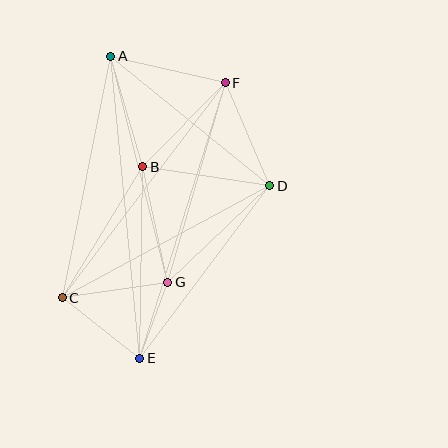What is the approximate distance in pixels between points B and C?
The distance between B and C is approximately 154 pixels.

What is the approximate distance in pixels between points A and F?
The distance between A and F is approximately 118 pixels.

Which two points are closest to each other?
Points E and G are closest to each other.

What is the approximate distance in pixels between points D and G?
The distance between D and G is approximately 141 pixels.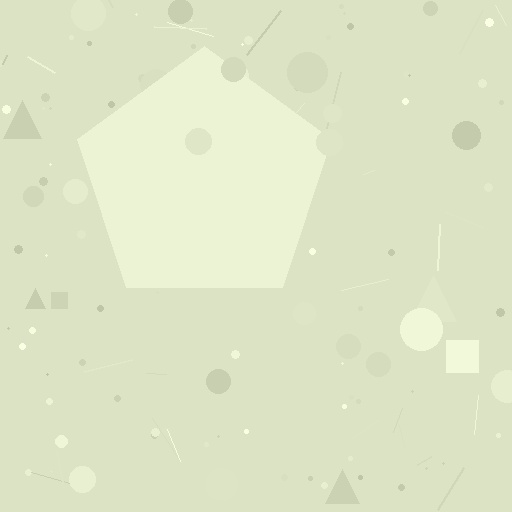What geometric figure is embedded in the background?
A pentagon is embedded in the background.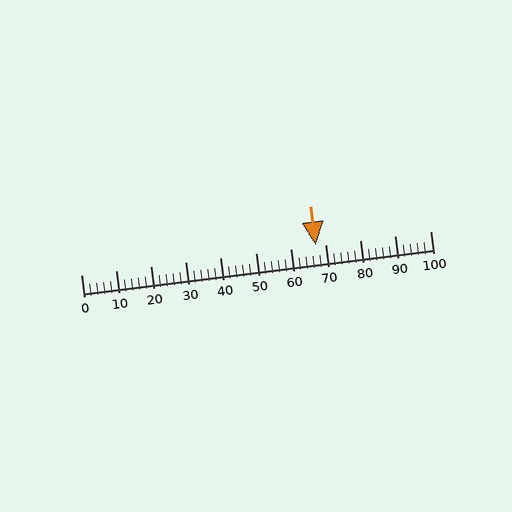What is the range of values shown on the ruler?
The ruler shows values from 0 to 100.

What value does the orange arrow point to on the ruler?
The orange arrow points to approximately 67.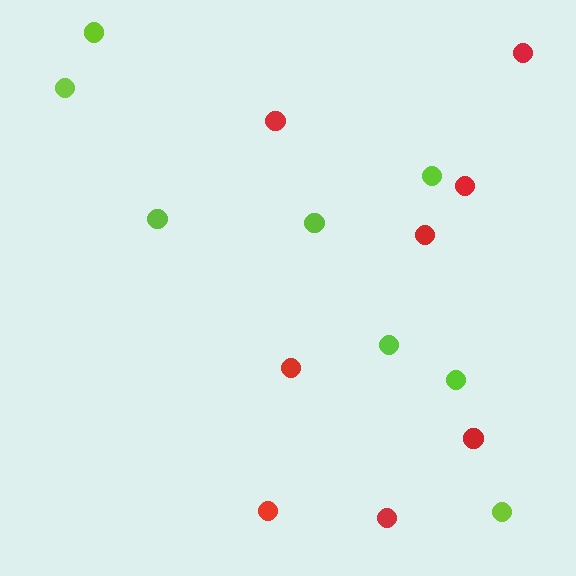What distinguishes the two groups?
There are 2 groups: one group of red circles (8) and one group of lime circles (8).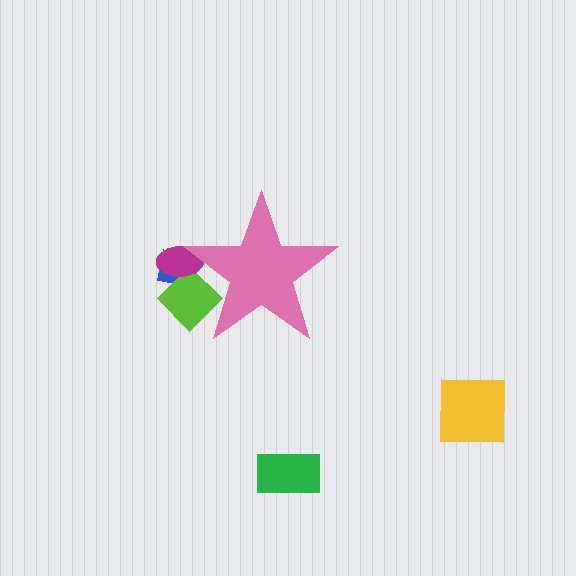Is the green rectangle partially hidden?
No, the green rectangle is fully visible.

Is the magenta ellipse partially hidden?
Yes, the magenta ellipse is partially hidden behind the pink star.